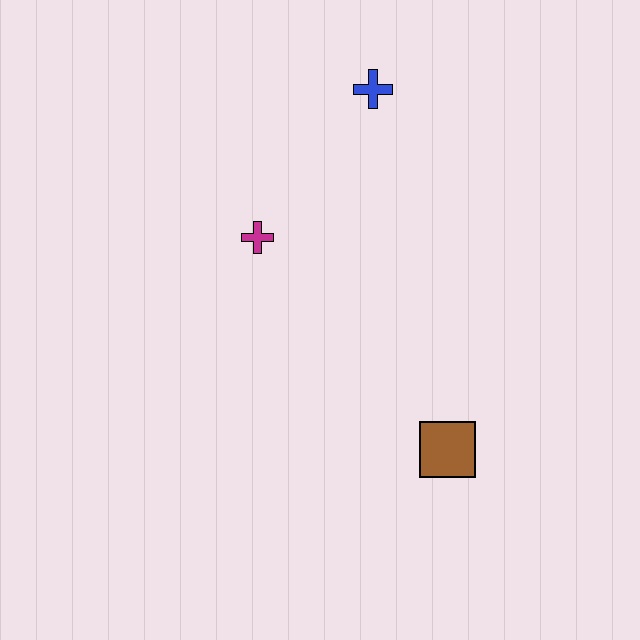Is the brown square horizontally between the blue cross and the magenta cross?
No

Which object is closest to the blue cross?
The magenta cross is closest to the blue cross.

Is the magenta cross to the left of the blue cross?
Yes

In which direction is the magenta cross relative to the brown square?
The magenta cross is above the brown square.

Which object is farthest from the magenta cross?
The brown square is farthest from the magenta cross.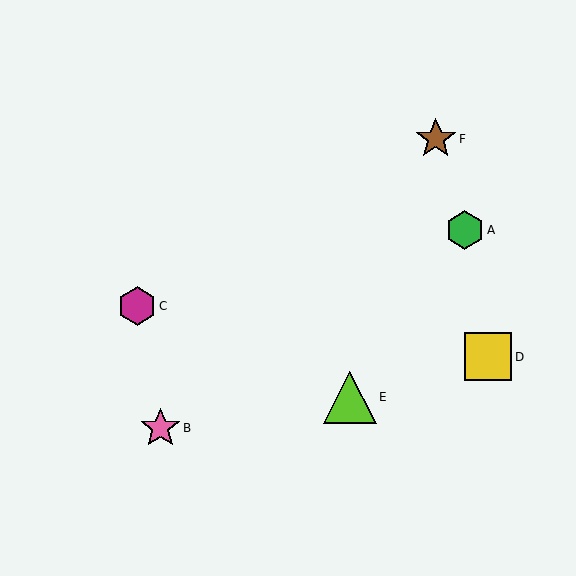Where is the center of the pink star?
The center of the pink star is at (160, 428).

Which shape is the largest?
The lime triangle (labeled E) is the largest.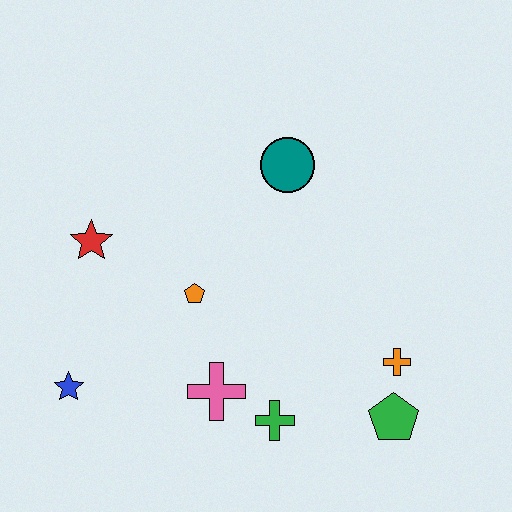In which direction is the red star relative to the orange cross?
The red star is to the left of the orange cross.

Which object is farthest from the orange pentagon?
The green pentagon is farthest from the orange pentagon.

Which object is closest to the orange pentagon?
The pink cross is closest to the orange pentagon.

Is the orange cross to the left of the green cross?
No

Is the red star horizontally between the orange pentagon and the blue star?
Yes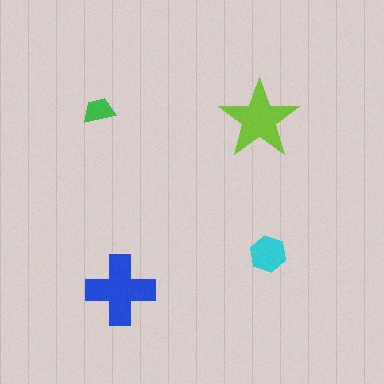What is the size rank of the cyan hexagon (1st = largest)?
3rd.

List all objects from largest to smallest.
The blue cross, the lime star, the cyan hexagon, the green trapezoid.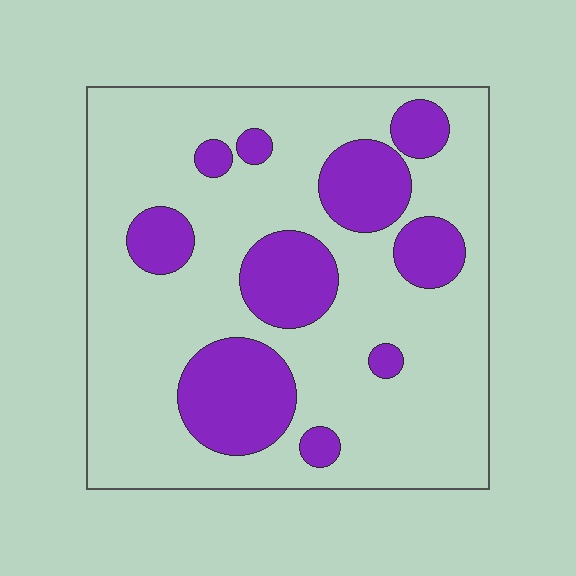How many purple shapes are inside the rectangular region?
10.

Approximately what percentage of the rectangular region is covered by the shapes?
Approximately 25%.